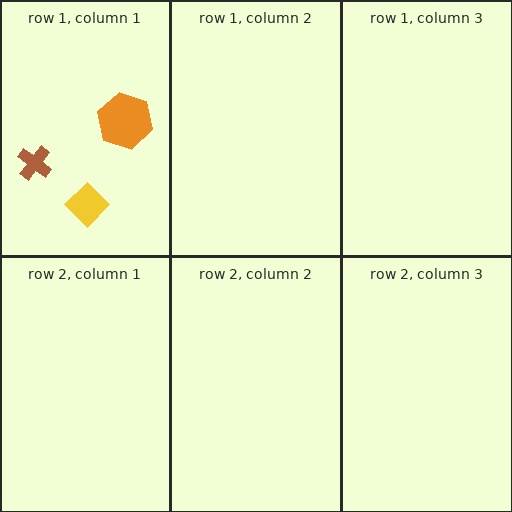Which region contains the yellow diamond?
The row 1, column 1 region.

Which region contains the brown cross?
The row 1, column 1 region.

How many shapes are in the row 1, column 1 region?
3.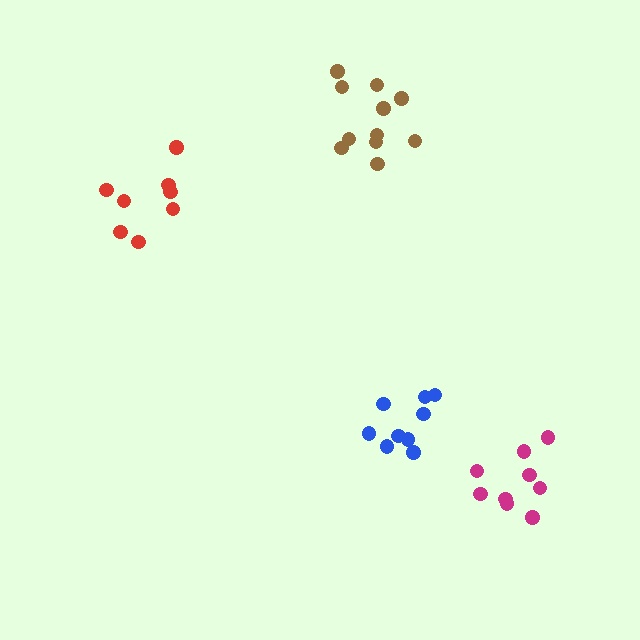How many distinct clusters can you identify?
There are 4 distinct clusters.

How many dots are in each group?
Group 1: 8 dots, Group 2: 9 dots, Group 3: 11 dots, Group 4: 9 dots (37 total).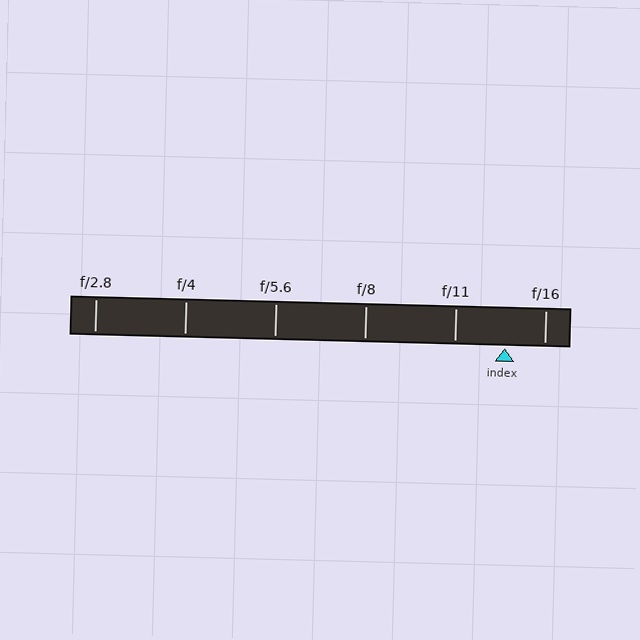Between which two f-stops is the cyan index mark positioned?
The index mark is between f/11 and f/16.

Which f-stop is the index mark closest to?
The index mark is closest to f/16.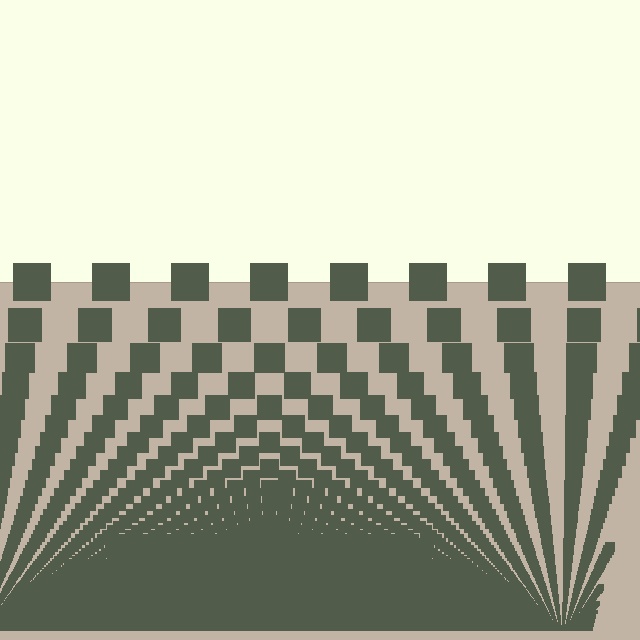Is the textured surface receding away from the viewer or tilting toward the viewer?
The surface appears to tilt toward the viewer. Texture elements get larger and sparser toward the top.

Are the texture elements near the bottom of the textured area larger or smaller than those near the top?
Smaller. The gradient is inverted — elements near the bottom are smaller and denser.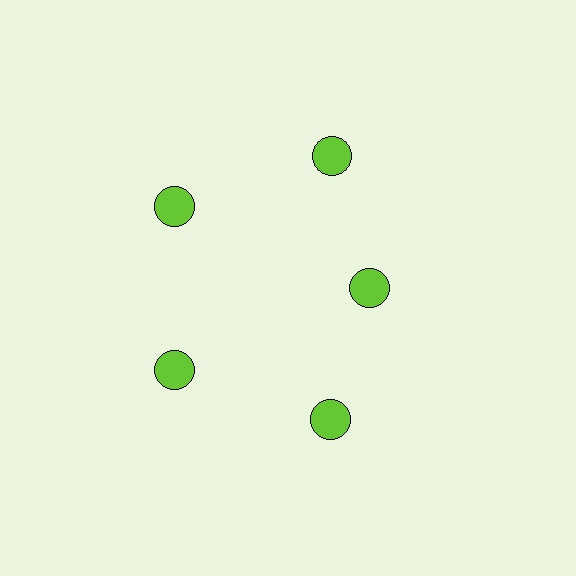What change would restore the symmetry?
The symmetry would be restored by moving it outward, back onto the ring so that all 5 circles sit at equal angles and equal distance from the center.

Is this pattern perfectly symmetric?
No. The 5 lime circles are arranged in a ring, but one element near the 3 o'clock position is pulled inward toward the center, breaking the 5-fold rotational symmetry.